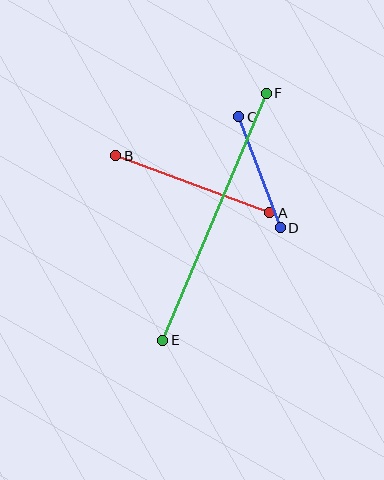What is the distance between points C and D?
The distance is approximately 119 pixels.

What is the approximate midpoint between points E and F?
The midpoint is at approximately (215, 217) pixels.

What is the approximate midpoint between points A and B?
The midpoint is at approximately (193, 184) pixels.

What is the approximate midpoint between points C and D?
The midpoint is at approximately (260, 172) pixels.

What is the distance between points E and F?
The distance is approximately 268 pixels.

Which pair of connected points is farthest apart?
Points E and F are farthest apart.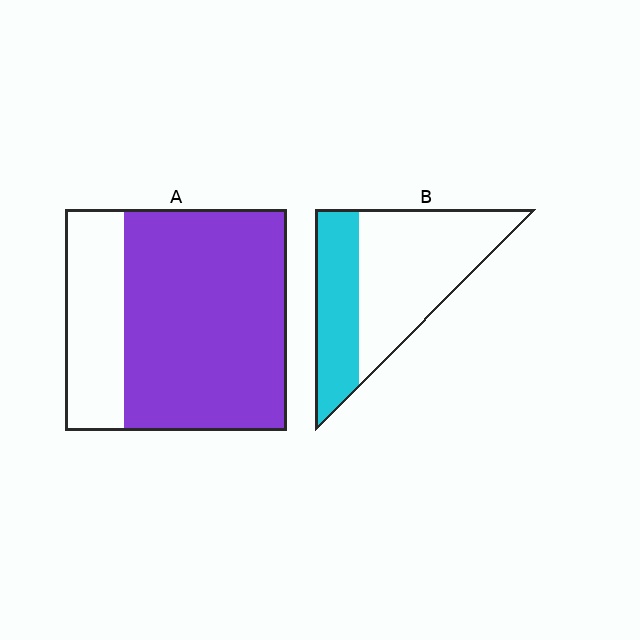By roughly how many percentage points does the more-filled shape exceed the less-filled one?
By roughly 40 percentage points (A over B).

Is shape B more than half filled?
No.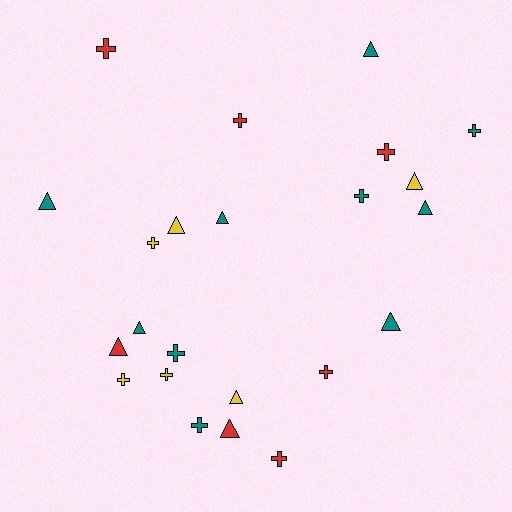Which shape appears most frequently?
Cross, with 12 objects.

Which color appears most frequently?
Teal, with 10 objects.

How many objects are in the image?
There are 23 objects.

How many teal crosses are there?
There are 4 teal crosses.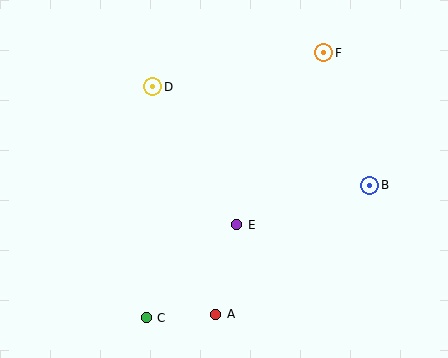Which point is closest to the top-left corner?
Point D is closest to the top-left corner.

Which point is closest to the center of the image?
Point E at (237, 225) is closest to the center.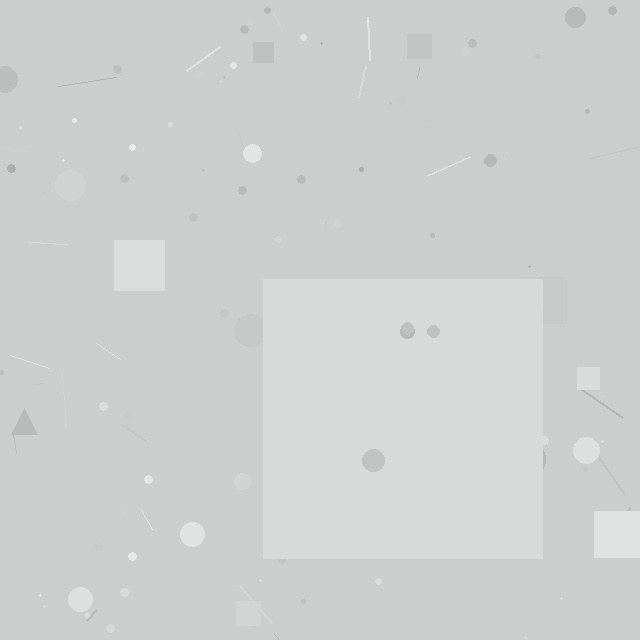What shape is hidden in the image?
A square is hidden in the image.